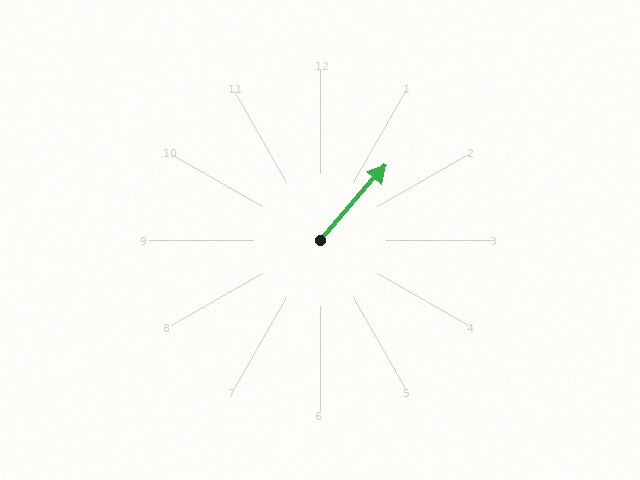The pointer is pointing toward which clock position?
Roughly 1 o'clock.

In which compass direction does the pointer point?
Northeast.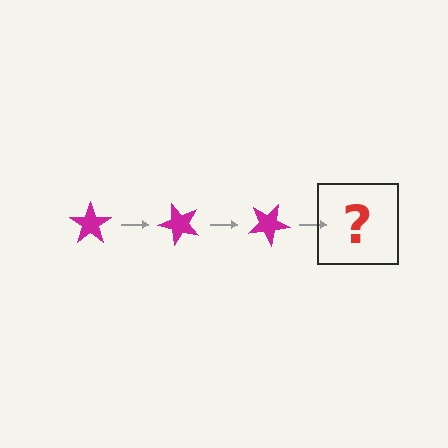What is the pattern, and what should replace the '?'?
The pattern is that the star rotates 50 degrees each step. The '?' should be a magenta star rotated 150 degrees.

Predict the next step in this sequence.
The next step is a magenta star rotated 150 degrees.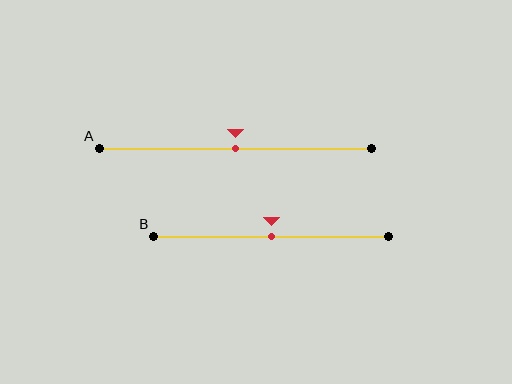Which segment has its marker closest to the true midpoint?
Segment A has its marker closest to the true midpoint.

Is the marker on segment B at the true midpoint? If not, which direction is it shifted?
Yes, the marker on segment B is at the true midpoint.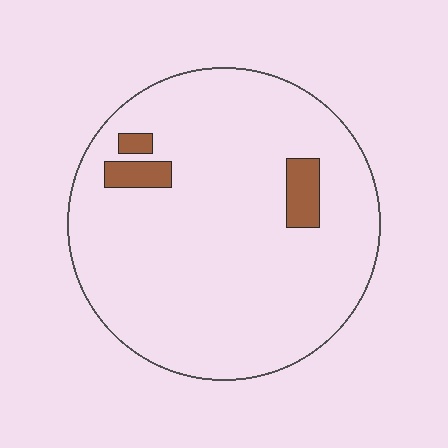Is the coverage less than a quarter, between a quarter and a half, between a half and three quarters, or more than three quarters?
Less than a quarter.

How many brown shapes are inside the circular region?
3.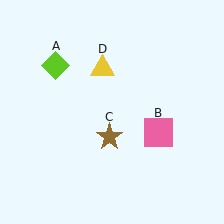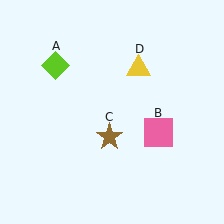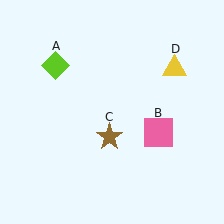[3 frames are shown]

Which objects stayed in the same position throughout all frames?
Lime diamond (object A) and pink square (object B) and brown star (object C) remained stationary.